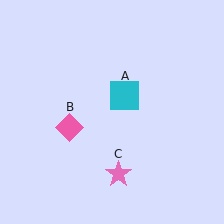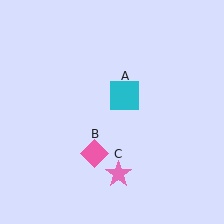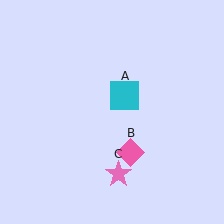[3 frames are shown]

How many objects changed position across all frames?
1 object changed position: pink diamond (object B).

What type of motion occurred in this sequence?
The pink diamond (object B) rotated counterclockwise around the center of the scene.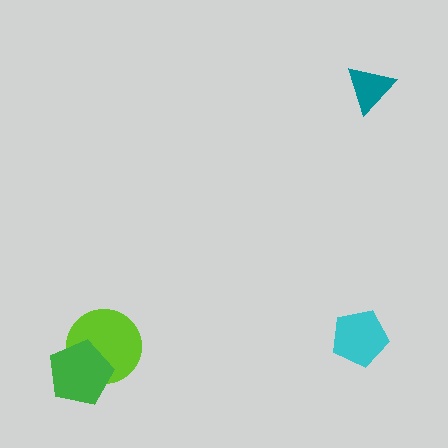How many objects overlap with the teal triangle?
0 objects overlap with the teal triangle.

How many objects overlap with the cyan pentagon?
0 objects overlap with the cyan pentagon.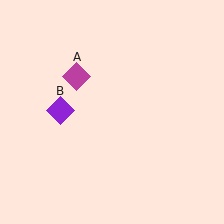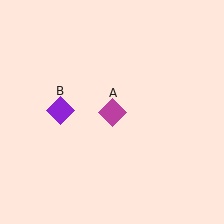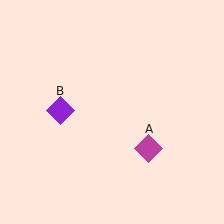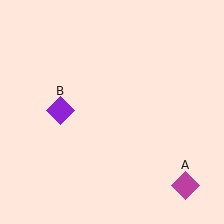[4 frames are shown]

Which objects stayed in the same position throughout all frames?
Purple diamond (object B) remained stationary.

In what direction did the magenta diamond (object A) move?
The magenta diamond (object A) moved down and to the right.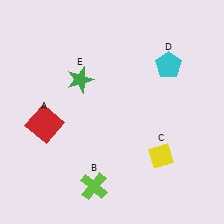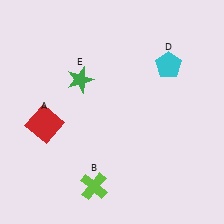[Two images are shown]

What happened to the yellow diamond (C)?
The yellow diamond (C) was removed in Image 2. It was in the bottom-right area of Image 1.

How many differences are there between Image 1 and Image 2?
There is 1 difference between the two images.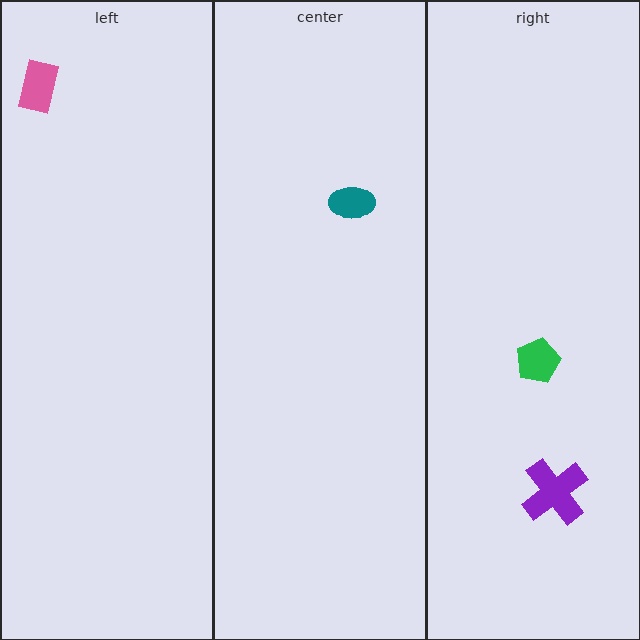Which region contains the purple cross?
The right region.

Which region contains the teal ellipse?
The center region.